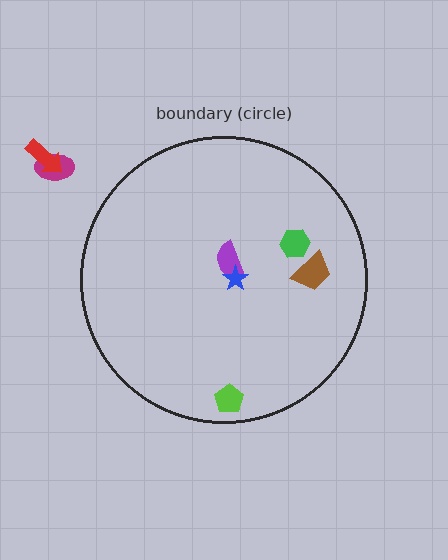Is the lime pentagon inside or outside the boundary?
Inside.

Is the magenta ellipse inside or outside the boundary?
Outside.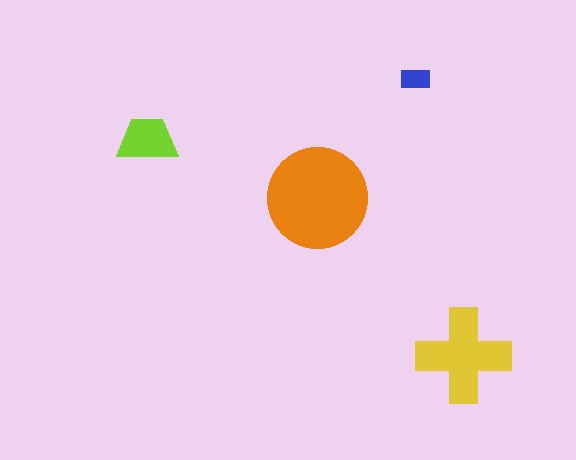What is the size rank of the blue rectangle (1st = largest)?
4th.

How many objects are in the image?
There are 4 objects in the image.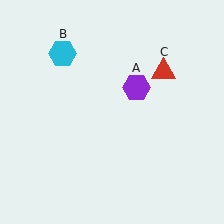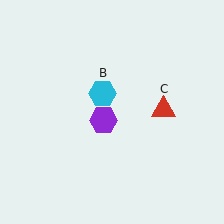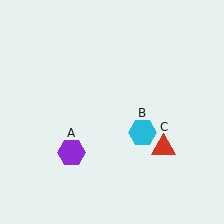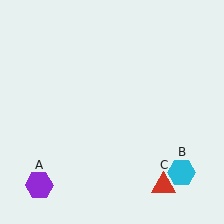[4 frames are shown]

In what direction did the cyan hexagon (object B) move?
The cyan hexagon (object B) moved down and to the right.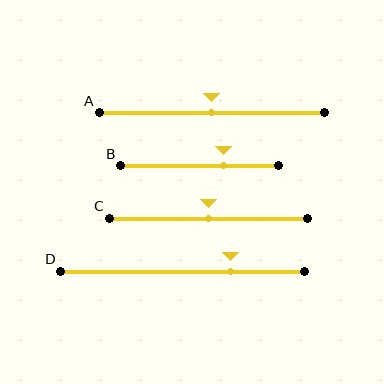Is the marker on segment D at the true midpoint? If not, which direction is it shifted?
No, the marker on segment D is shifted to the right by about 20% of the segment length.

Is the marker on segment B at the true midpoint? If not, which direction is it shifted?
No, the marker on segment B is shifted to the right by about 15% of the segment length.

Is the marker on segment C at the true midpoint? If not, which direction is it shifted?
Yes, the marker on segment C is at the true midpoint.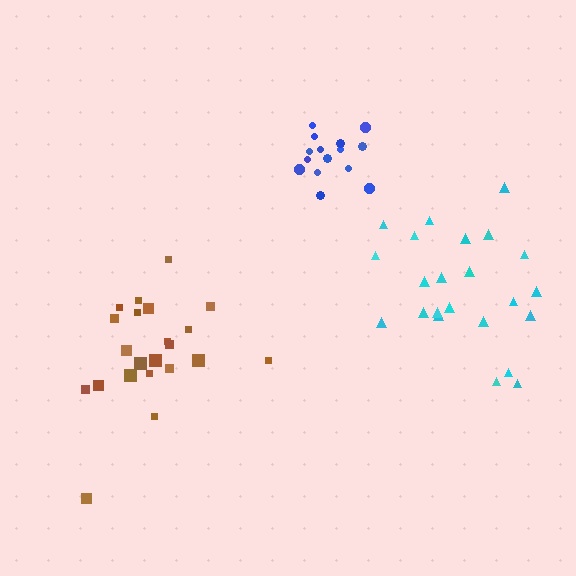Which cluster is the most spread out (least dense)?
Cyan.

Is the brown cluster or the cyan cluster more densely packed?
Brown.